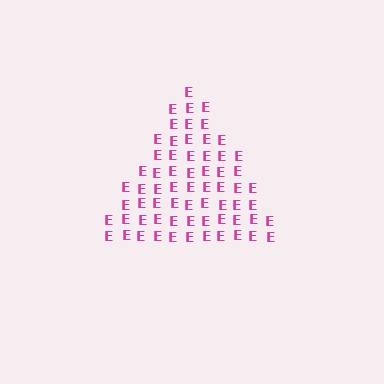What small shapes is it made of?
It is made of small letter E's.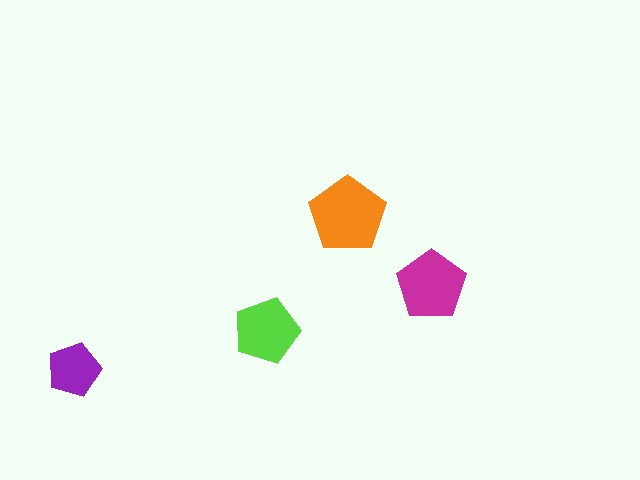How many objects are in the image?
There are 4 objects in the image.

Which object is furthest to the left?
The purple pentagon is leftmost.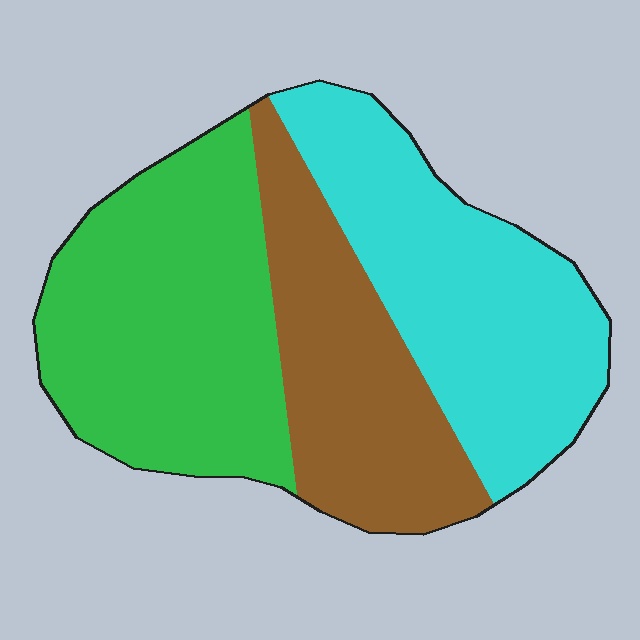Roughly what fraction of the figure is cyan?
Cyan covers 35% of the figure.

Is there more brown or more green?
Green.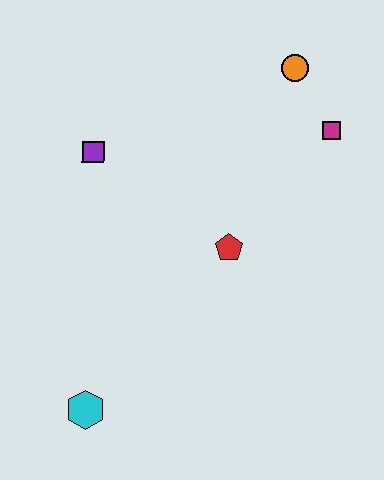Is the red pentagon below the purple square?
Yes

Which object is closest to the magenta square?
The orange circle is closest to the magenta square.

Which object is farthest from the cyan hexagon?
The orange circle is farthest from the cyan hexagon.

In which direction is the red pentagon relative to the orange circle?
The red pentagon is below the orange circle.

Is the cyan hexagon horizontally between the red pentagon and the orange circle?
No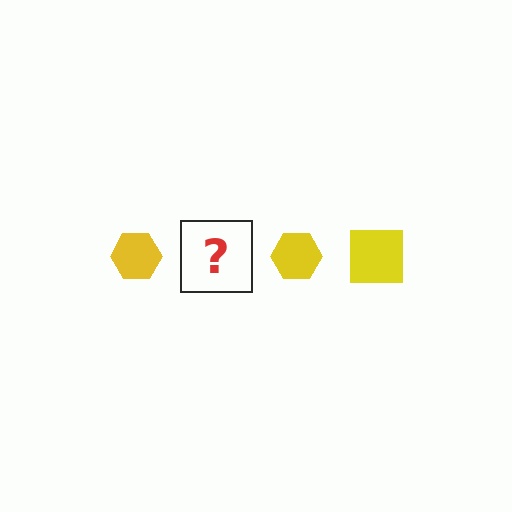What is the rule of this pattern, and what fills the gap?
The rule is that the pattern cycles through hexagon, square shapes in yellow. The gap should be filled with a yellow square.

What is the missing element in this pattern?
The missing element is a yellow square.